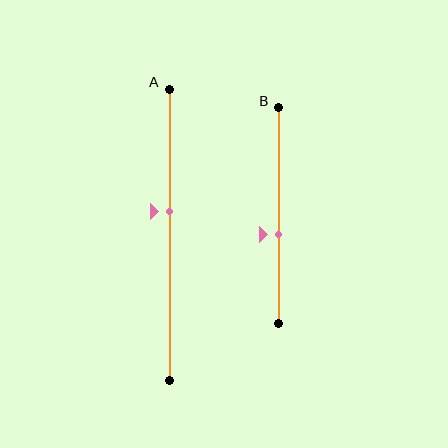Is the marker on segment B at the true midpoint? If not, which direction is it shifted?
No, the marker on segment B is shifted downward by about 9% of the segment length.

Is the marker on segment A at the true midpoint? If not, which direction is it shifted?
No, the marker on segment A is shifted upward by about 8% of the segment length.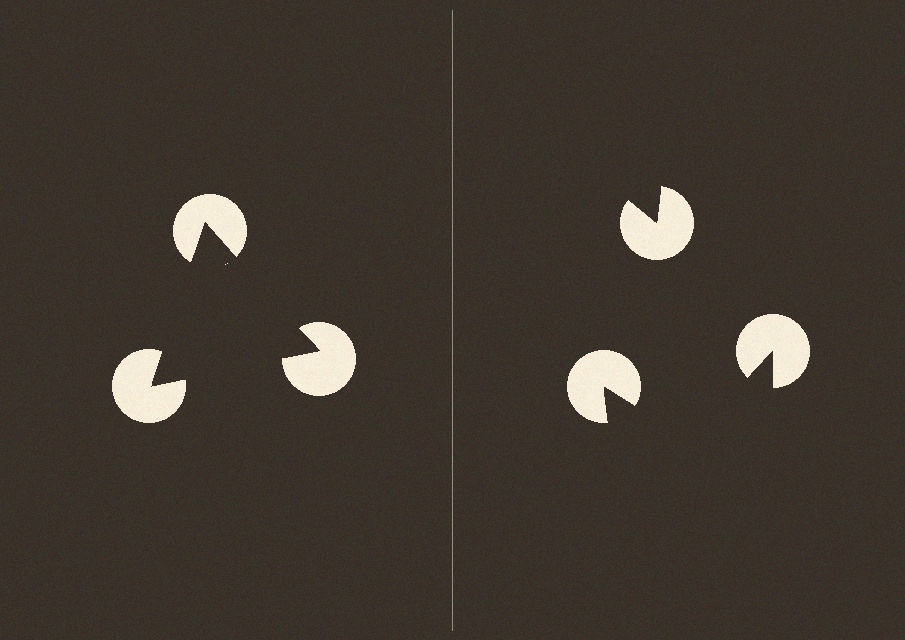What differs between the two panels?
The pac-man discs are positioned identically on both sides; only the wedge orientations differ. On the left they align to a triangle; on the right they are misaligned.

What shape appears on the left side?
An illusory triangle.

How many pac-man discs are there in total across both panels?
6 — 3 on each side.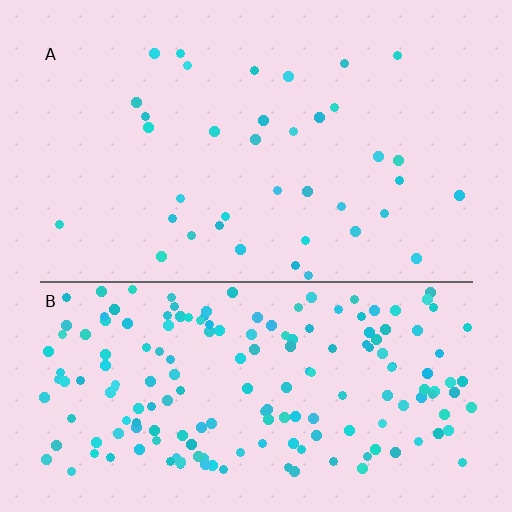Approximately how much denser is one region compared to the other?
Approximately 4.9× — region B over region A.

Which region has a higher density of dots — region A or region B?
B (the bottom).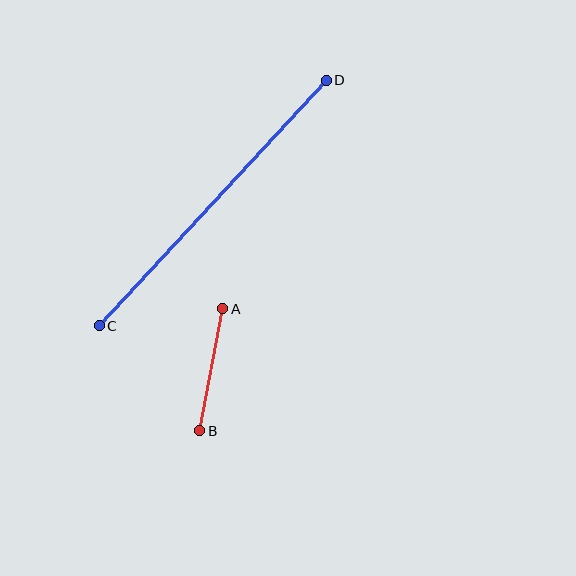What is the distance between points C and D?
The distance is approximately 334 pixels.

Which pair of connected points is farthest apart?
Points C and D are farthest apart.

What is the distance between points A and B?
The distance is approximately 124 pixels.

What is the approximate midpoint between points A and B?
The midpoint is at approximately (211, 370) pixels.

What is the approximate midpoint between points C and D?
The midpoint is at approximately (213, 203) pixels.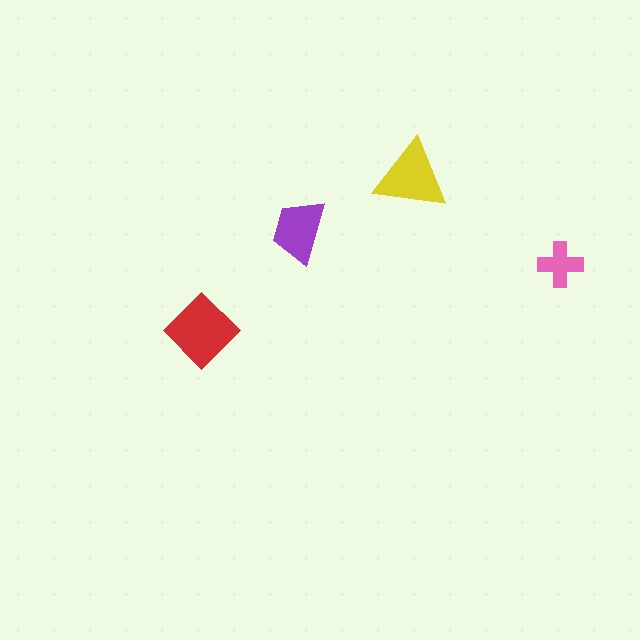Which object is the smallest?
The pink cross.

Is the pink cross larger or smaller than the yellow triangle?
Smaller.